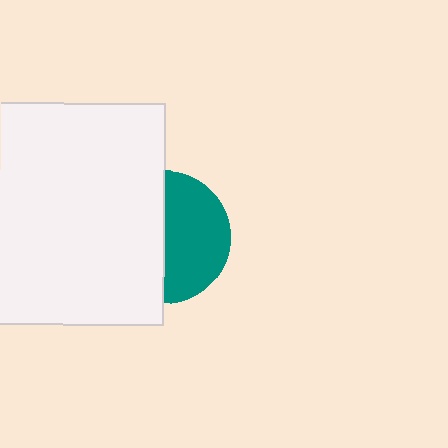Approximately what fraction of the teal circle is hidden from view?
Roughly 50% of the teal circle is hidden behind the white rectangle.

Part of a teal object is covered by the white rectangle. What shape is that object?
It is a circle.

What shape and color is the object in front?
The object in front is a white rectangle.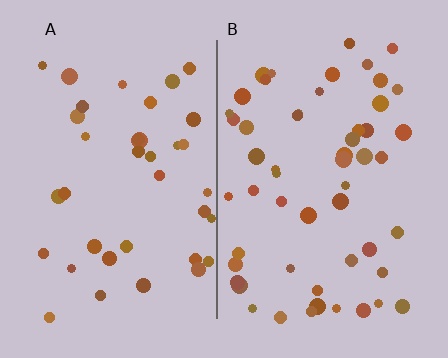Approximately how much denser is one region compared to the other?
Approximately 1.5× — region B over region A.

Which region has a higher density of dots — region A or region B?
B (the right).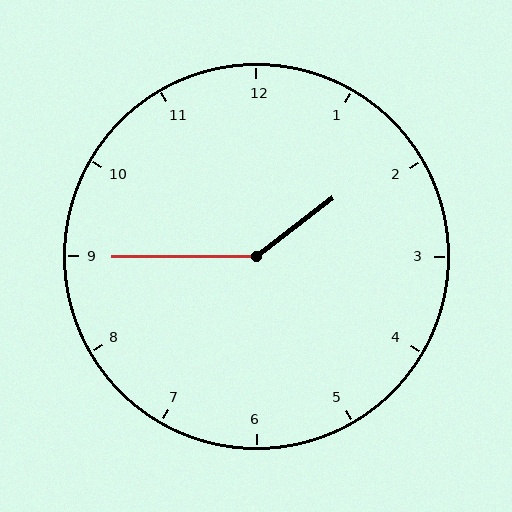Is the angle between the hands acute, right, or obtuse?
It is obtuse.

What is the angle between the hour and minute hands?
Approximately 142 degrees.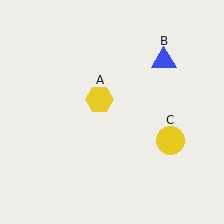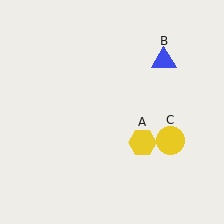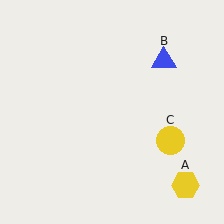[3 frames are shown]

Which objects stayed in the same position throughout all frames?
Blue triangle (object B) and yellow circle (object C) remained stationary.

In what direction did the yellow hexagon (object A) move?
The yellow hexagon (object A) moved down and to the right.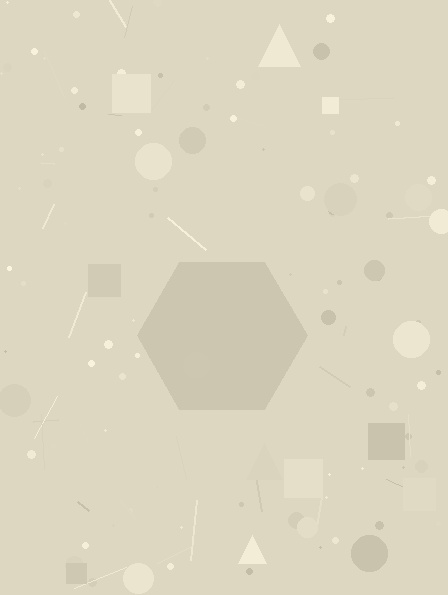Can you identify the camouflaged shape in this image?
The camouflaged shape is a hexagon.